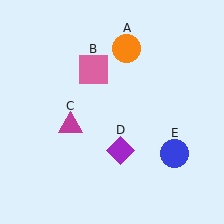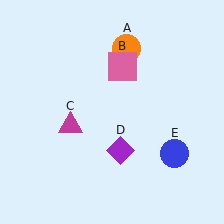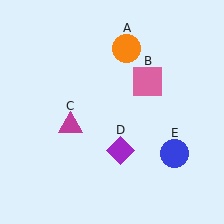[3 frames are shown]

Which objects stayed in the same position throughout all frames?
Orange circle (object A) and magenta triangle (object C) and purple diamond (object D) and blue circle (object E) remained stationary.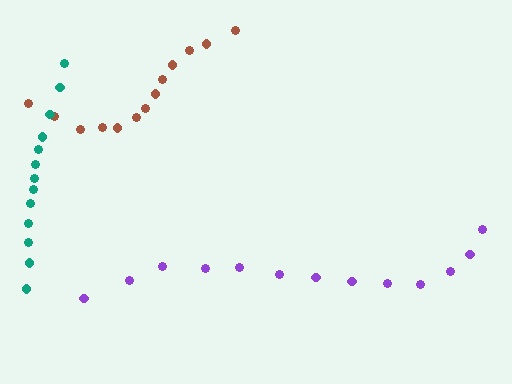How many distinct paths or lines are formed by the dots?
There are 3 distinct paths.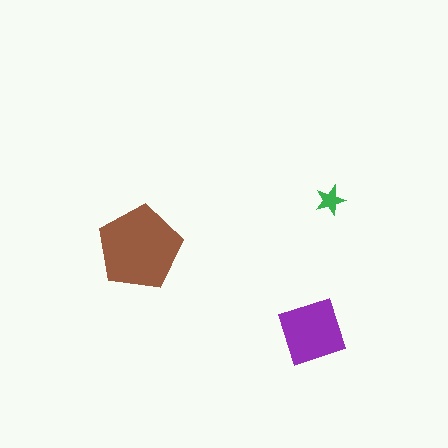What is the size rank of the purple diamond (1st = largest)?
2nd.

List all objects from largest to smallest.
The brown pentagon, the purple diamond, the green star.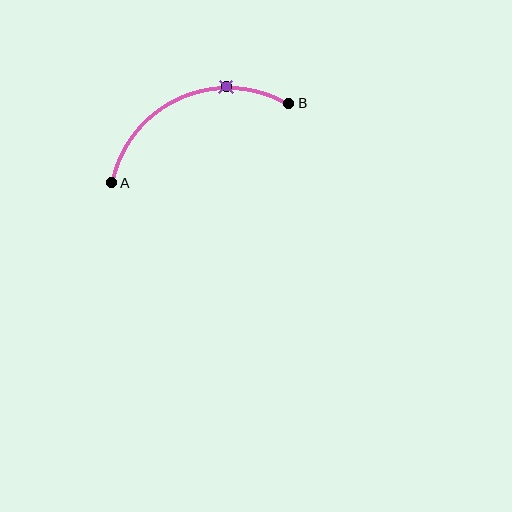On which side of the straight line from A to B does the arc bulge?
The arc bulges above the straight line connecting A and B.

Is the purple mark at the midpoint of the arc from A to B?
No. The purple mark lies on the arc but is closer to endpoint B. The arc midpoint would be at the point on the curve equidistant along the arc from both A and B.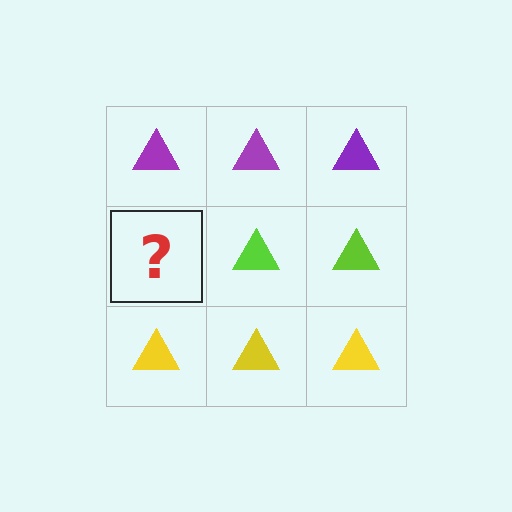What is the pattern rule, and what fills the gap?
The rule is that each row has a consistent color. The gap should be filled with a lime triangle.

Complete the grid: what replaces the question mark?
The question mark should be replaced with a lime triangle.